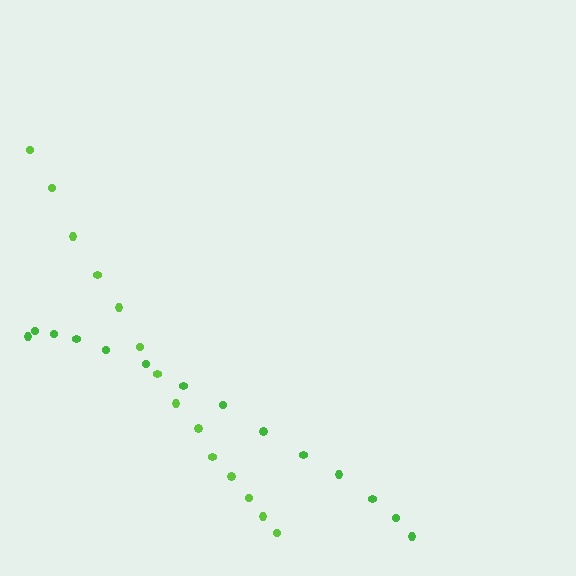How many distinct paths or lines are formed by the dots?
There are 2 distinct paths.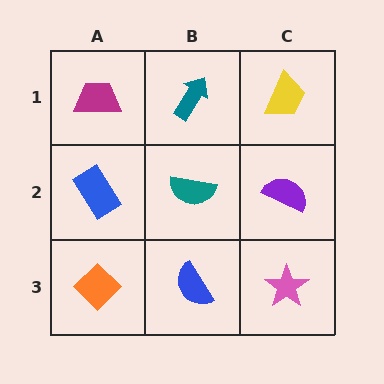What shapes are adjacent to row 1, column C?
A purple semicircle (row 2, column C), a teal arrow (row 1, column B).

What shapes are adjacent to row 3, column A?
A blue rectangle (row 2, column A), a blue semicircle (row 3, column B).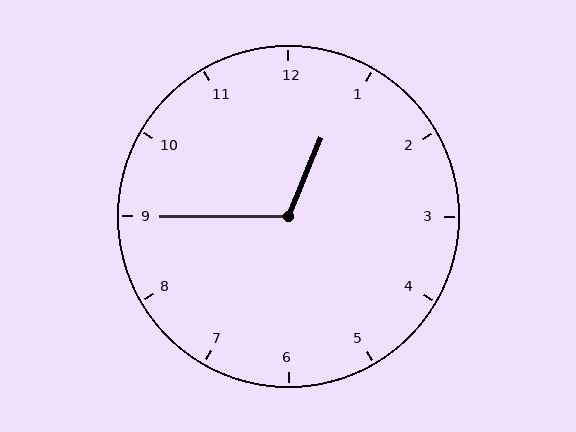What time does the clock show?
12:45.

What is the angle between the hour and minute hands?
Approximately 112 degrees.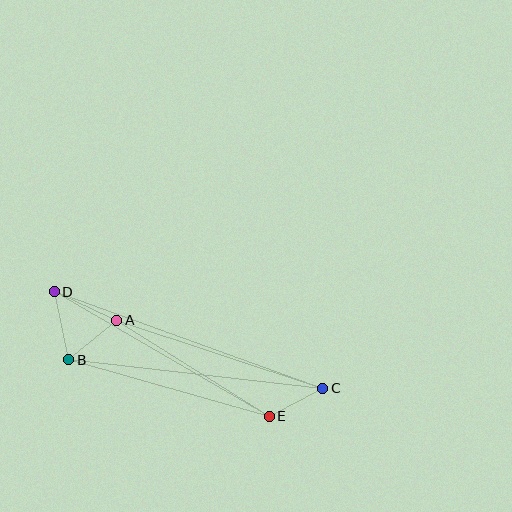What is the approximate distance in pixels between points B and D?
The distance between B and D is approximately 70 pixels.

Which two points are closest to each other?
Points C and E are closest to each other.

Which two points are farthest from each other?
Points C and D are farthest from each other.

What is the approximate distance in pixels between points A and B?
The distance between A and B is approximately 62 pixels.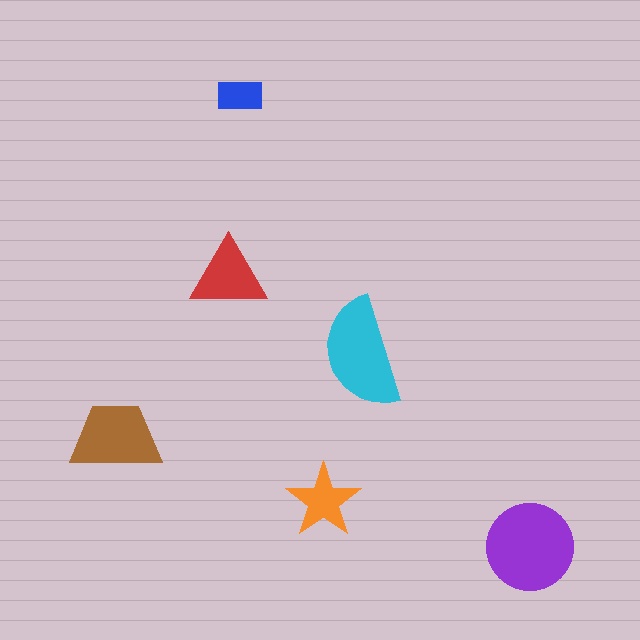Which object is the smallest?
The blue rectangle.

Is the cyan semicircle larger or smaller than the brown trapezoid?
Larger.